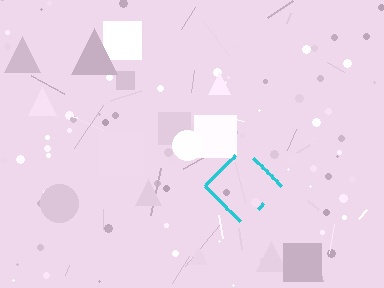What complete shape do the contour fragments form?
The contour fragments form a diamond.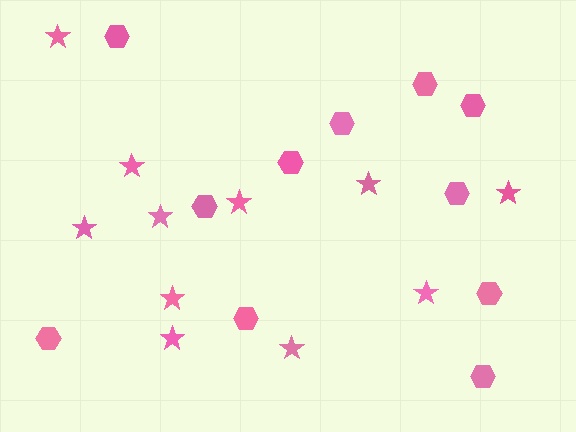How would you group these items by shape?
There are 2 groups: one group of hexagons (11) and one group of stars (11).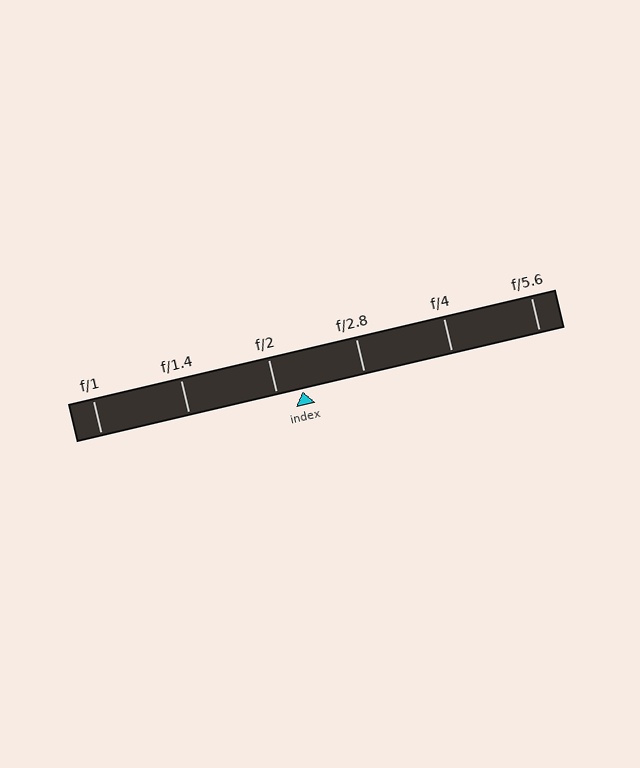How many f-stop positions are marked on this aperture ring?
There are 6 f-stop positions marked.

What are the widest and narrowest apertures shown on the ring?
The widest aperture shown is f/1 and the narrowest is f/5.6.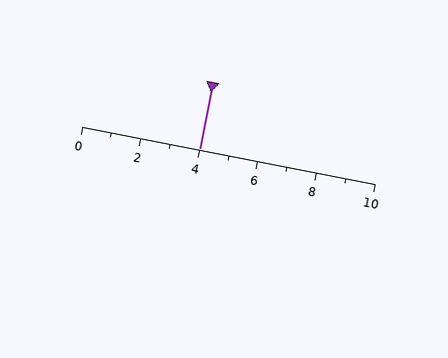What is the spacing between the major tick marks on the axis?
The major ticks are spaced 2 apart.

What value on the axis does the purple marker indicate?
The marker indicates approximately 4.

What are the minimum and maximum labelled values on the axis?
The axis runs from 0 to 10.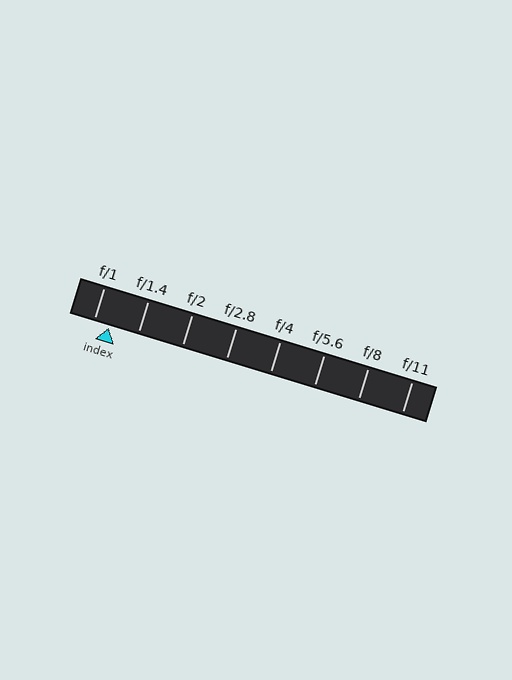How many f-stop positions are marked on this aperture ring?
There are 8 f-stop positions marked.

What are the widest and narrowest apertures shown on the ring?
The widest aperture shown is f/1 and the narrowest is f/11.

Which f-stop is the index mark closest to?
The index mark is closest to f/1.